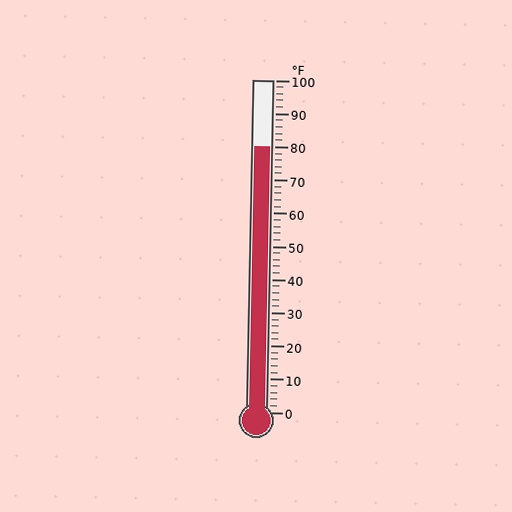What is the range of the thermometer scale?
The thermometer scale ranges from 0°F to 100°F.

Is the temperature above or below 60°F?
The temperature is above 60°F.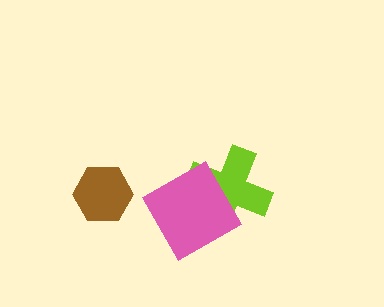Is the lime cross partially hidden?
Yes, it is partially covered by another shape.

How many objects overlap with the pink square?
1 object overlaps with the pink square.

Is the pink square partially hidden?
No, no other shape covers it.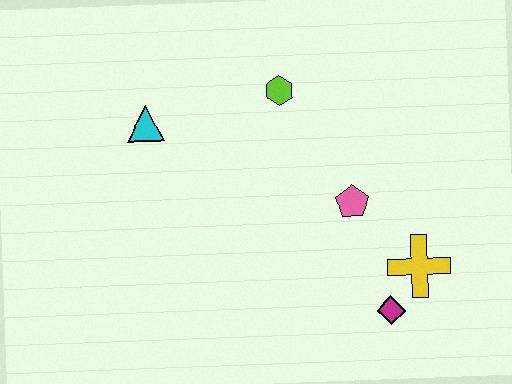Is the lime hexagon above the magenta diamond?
Yes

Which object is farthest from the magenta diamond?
The cyan triangle is farthest from the magenta diamond.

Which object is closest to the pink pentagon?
The yellow cross is closest to the pink pentagon.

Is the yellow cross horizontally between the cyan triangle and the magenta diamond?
No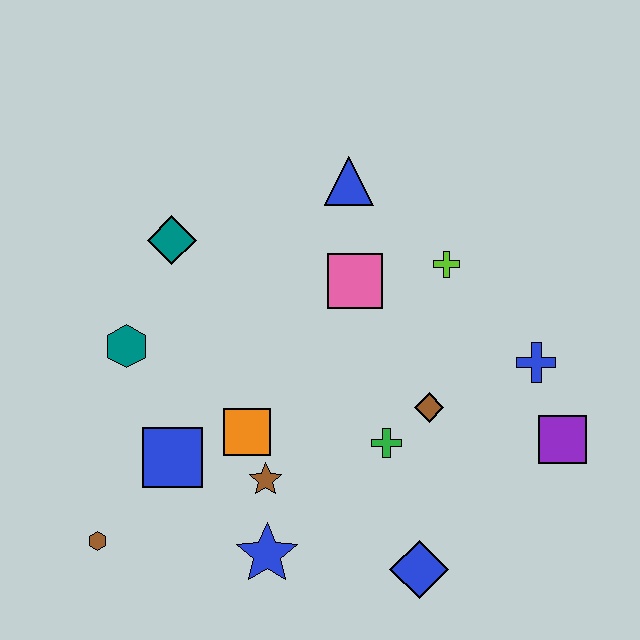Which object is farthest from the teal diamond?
The purple square is farthest from the teal diamond.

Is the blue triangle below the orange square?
No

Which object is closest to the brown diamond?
The green cross is closest to the brown diamond.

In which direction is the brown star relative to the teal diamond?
The brown star is below the teal diamond.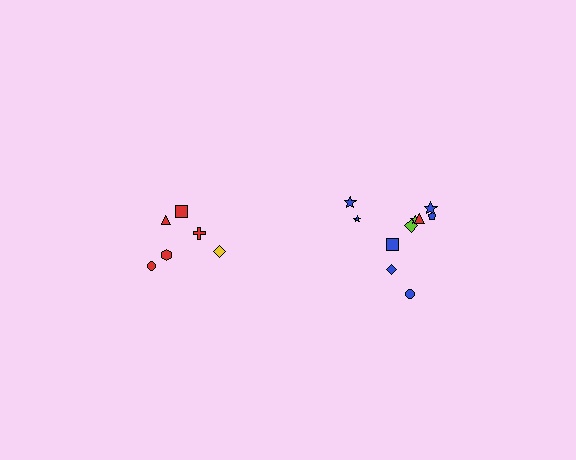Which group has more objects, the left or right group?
The right group.